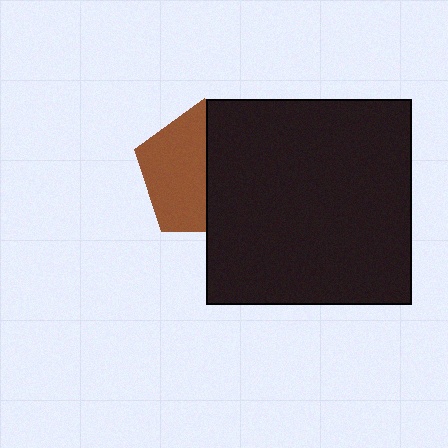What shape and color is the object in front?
The object in front is a black square.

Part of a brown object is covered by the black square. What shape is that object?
It is a pentagon.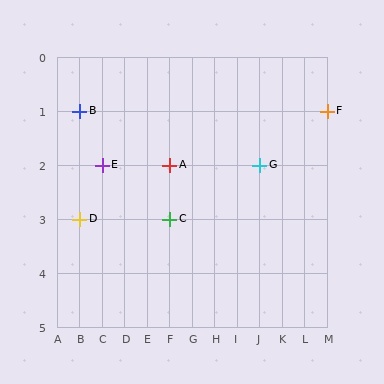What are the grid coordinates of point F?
Point F is at grid coordinates (M, 1).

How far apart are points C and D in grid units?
Points C and D are 4 columns apart.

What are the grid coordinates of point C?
Point C is at grid coordinates (F, 3).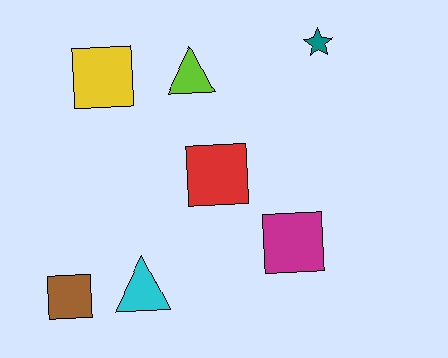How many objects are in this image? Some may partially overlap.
There are 7 objects.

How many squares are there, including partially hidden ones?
There are 4 squares.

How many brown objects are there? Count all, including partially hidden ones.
There is 1 brown object.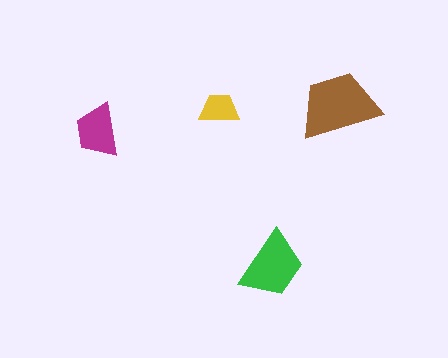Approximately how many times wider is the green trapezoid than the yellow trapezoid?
About 1.5 times wider.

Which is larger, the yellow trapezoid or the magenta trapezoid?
The magenta one.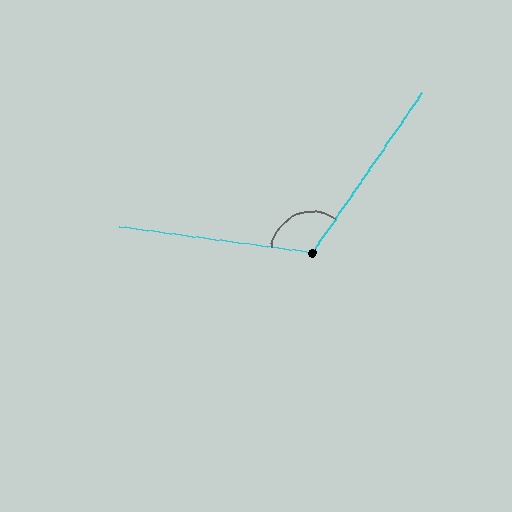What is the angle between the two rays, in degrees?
Approximately 117 degrees.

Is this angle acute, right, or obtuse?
It is obtuse.